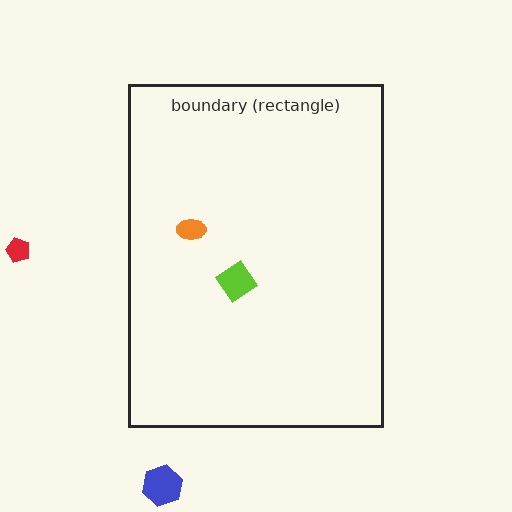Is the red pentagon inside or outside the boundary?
Outside.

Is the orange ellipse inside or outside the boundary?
Inside.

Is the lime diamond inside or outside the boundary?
Inside.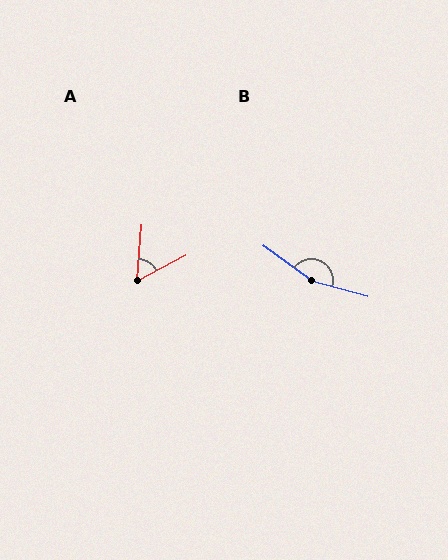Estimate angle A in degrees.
Approximately 58 degrees.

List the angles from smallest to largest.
A (58°), B (159°).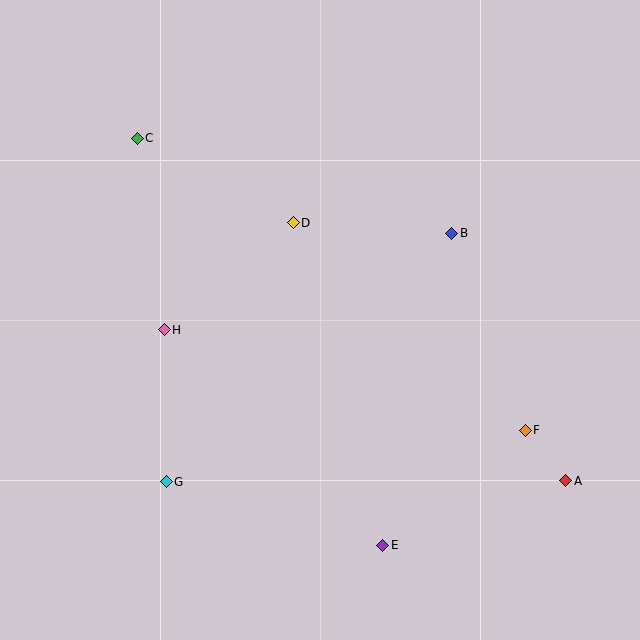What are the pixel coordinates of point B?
Point B is at (452, 233).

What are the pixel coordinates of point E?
Point E is at (383, 545).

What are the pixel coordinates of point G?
Point G is at (166, 482).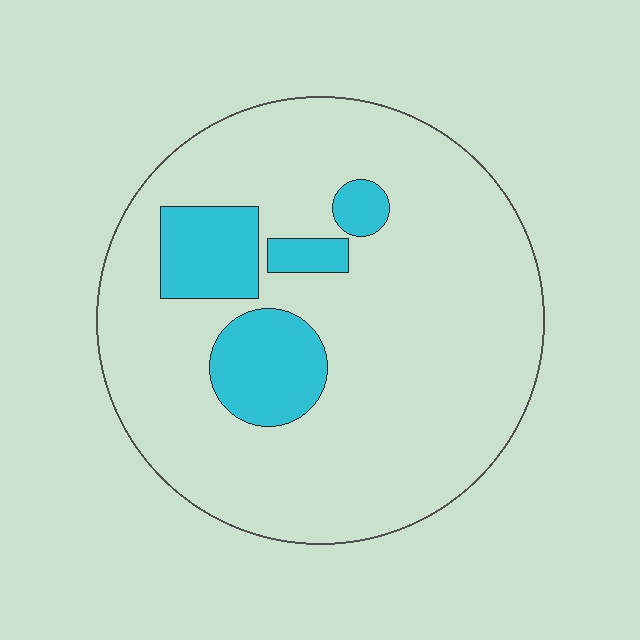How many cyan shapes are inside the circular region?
4.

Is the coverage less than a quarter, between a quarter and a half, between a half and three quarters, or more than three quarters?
Less than a quarter.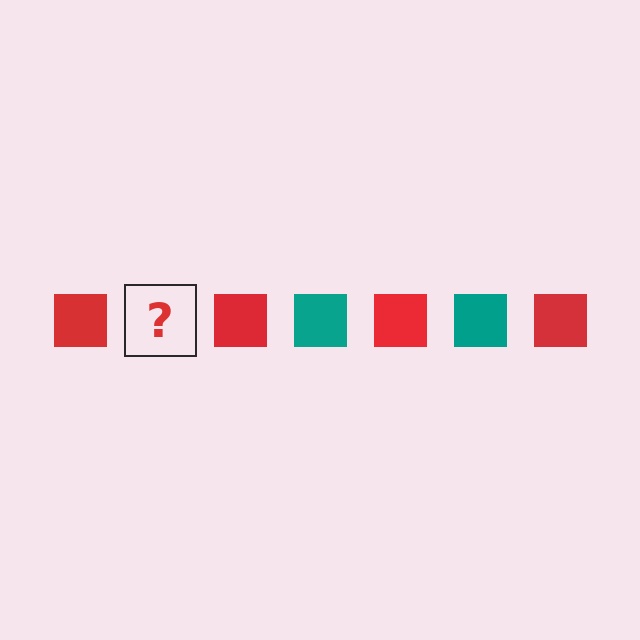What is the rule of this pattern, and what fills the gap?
The rule is that the pattern cycles through red, teal squares. The gap should be filled with a teal square.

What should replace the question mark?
The question mark should be replaced with a teal square.